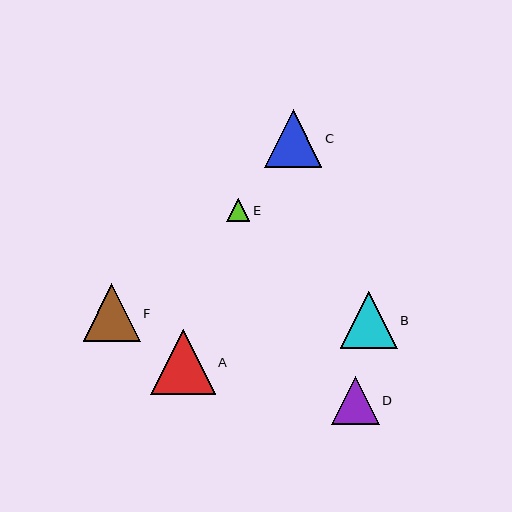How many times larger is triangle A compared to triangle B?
Triangle A is approximately 1.1 times the size of triangle B.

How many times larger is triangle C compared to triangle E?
Triangle C is approximately 2.5 times the size of triangle E.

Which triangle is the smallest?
Triangle E is the smallest with a size of approximately 23 pixels.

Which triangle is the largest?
Triangle A is the largest with a size of approximately 65 pixels.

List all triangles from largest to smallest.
From largest to smallest: A, C, F, B, D, E.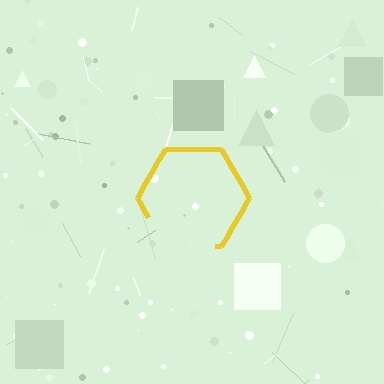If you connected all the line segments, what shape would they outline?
They would outline a hexagon.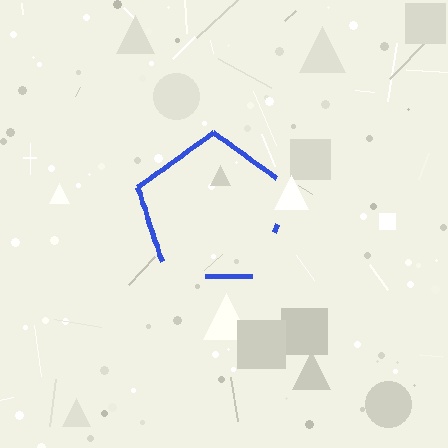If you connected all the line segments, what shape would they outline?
They would outline a pentagon.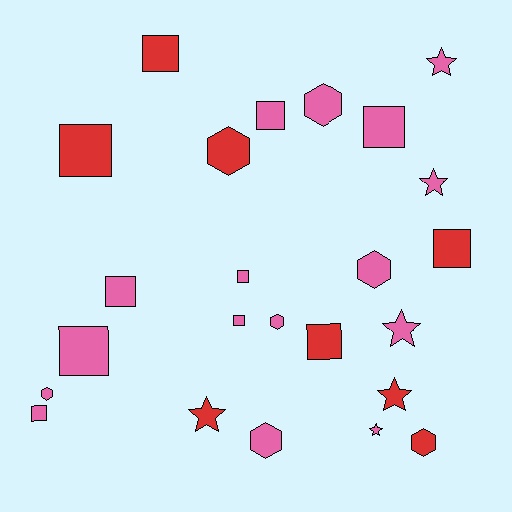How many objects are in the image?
There are 24 objects.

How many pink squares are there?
There are 7 pink squares.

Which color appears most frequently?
Pink, with 16 objects.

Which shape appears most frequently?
Square, with 11 objects.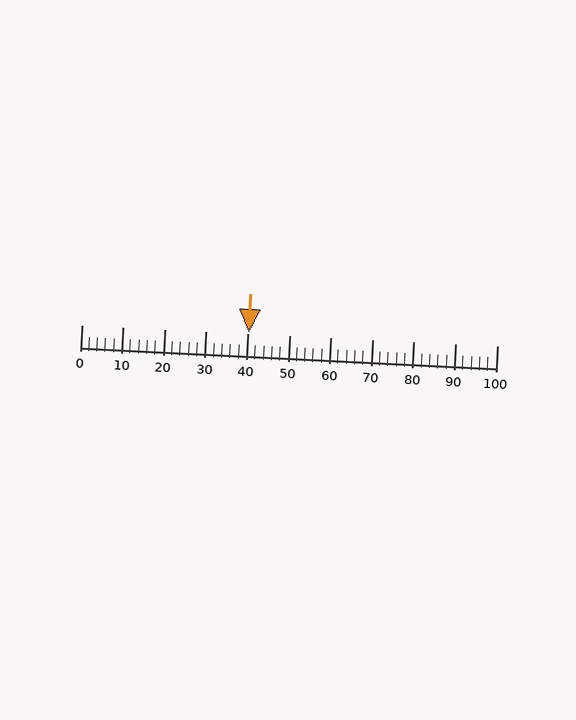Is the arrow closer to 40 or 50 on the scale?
The arrow is closer to 40.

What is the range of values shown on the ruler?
The ruler shows values from 0 to 100.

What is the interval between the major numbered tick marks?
The major tick marks are spaced 10 units apart.